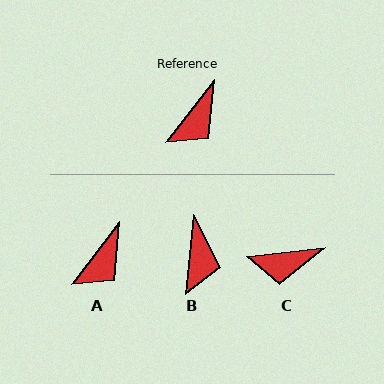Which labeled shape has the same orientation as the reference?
A.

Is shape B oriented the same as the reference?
No, it is off by about 32 degrees.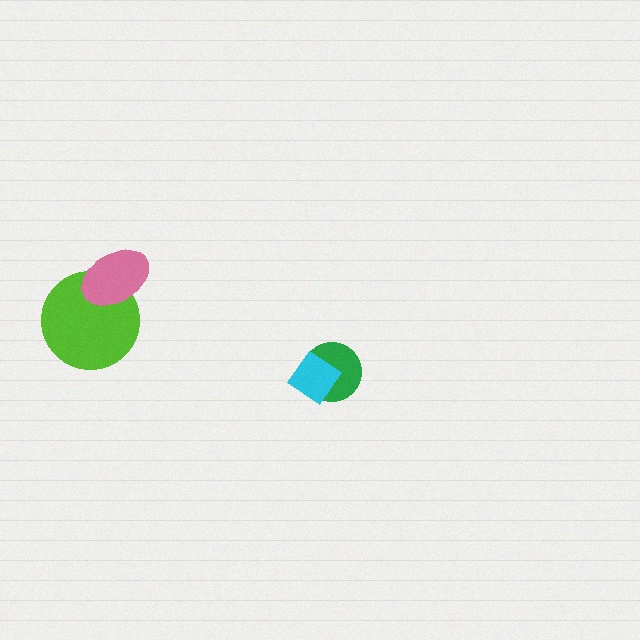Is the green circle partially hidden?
Yes, it is partially covered by another shape.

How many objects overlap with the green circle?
1 object overlaps with the green circle.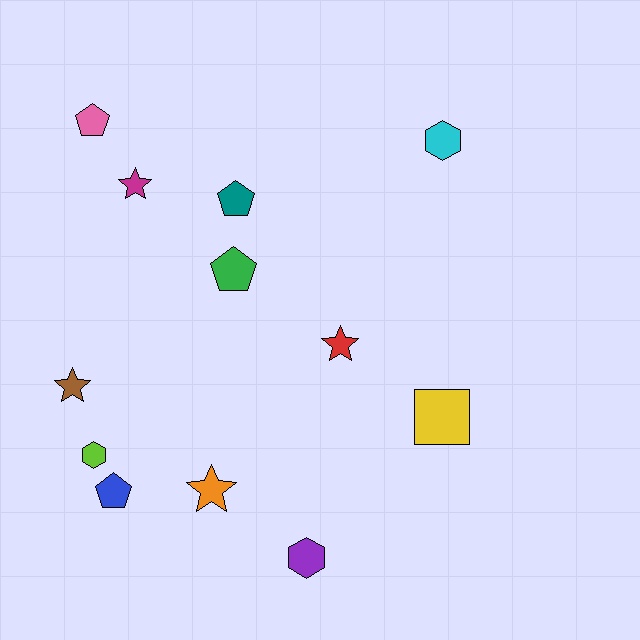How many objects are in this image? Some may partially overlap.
There are 12 objects.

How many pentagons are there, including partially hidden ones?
There are 4 pentagons.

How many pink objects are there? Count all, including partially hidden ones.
There is 1 pink object.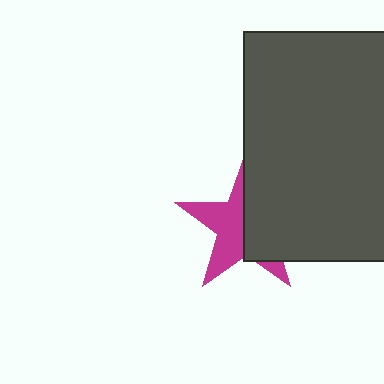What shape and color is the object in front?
The object in front is a dark gray rectangle.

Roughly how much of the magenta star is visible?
About half of it is visible (roughly 52%).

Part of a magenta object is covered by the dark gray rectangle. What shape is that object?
It is a star.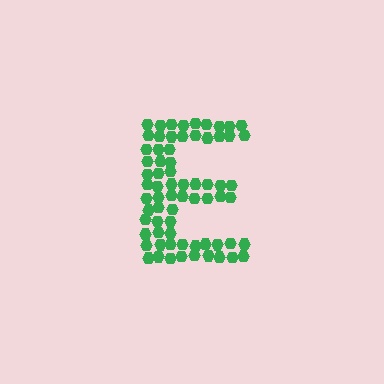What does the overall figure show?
The overall figure shows the letter E.